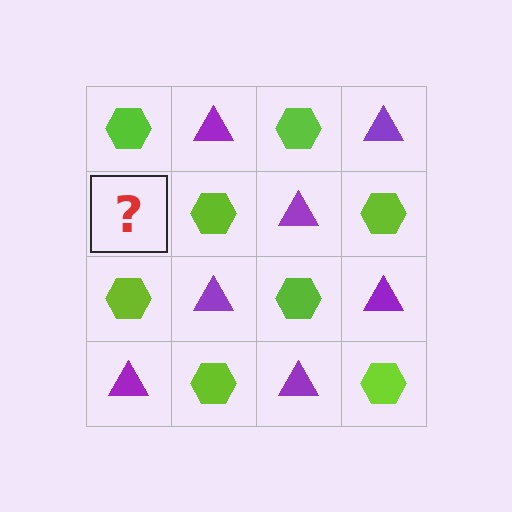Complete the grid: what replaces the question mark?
The question mark should be replaced with a purple triangle.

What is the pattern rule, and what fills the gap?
The rule is that it alternates lime hexagon and purple triangle in a checkerboard pattern. The gap should be filled with a purple triangle.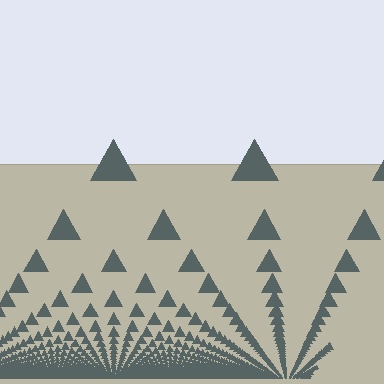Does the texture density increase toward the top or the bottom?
Density increases toward the bottom.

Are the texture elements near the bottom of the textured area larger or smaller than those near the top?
Smaller. The gradient is inverted — elements near the bottom are smaller and denser.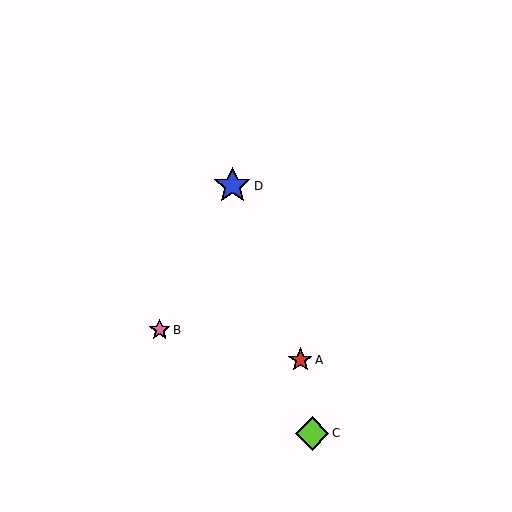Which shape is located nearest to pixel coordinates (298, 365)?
The red star (labeled A) at (300, 360) is nearest to that location.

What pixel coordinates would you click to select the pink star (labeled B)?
Click at (160, 330) to select the pink star B.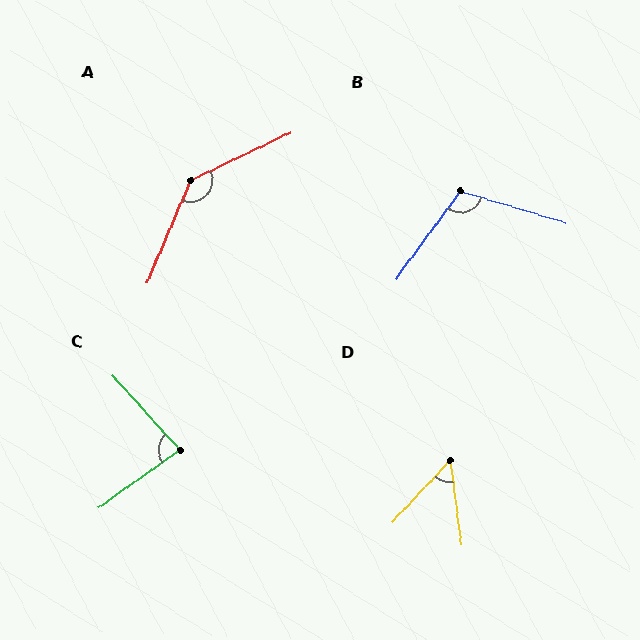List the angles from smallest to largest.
D (50°), C (83°), B (110°), A (138°).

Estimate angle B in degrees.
Approximately 110 degrees.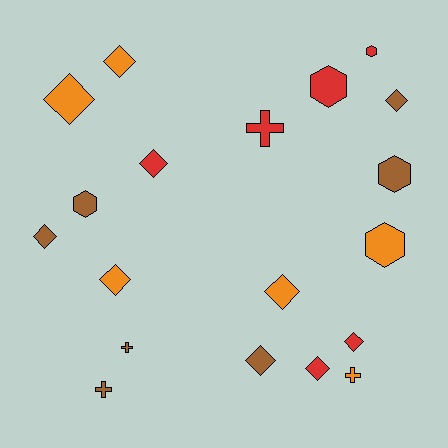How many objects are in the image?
There are 19 objects.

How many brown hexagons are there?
There are 2 brown hexagons.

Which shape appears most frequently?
Diamond, with 10 objects.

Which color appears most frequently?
Brown, with 7 objects.